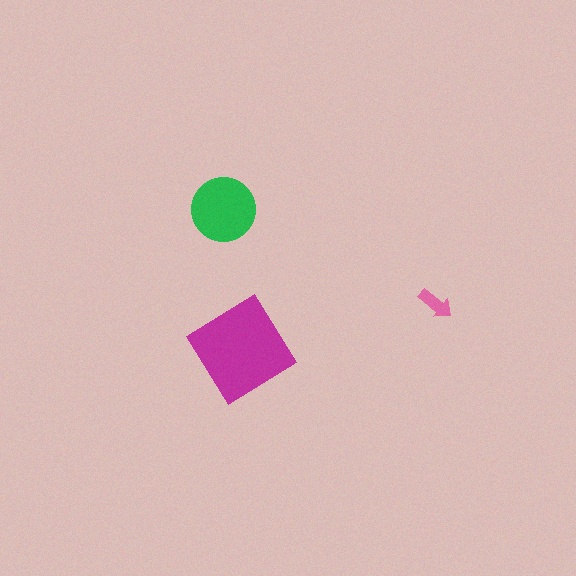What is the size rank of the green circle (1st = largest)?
2nd.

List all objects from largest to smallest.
The magenta diamond, the green circle, the pink arrow.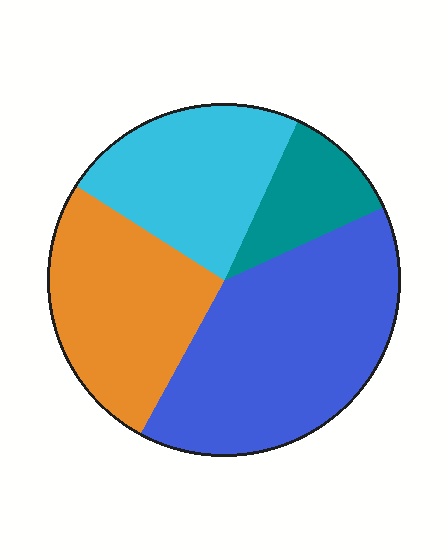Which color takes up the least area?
Teal, at roughly 10%.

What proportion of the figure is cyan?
Cyan covers about 25% of the figure.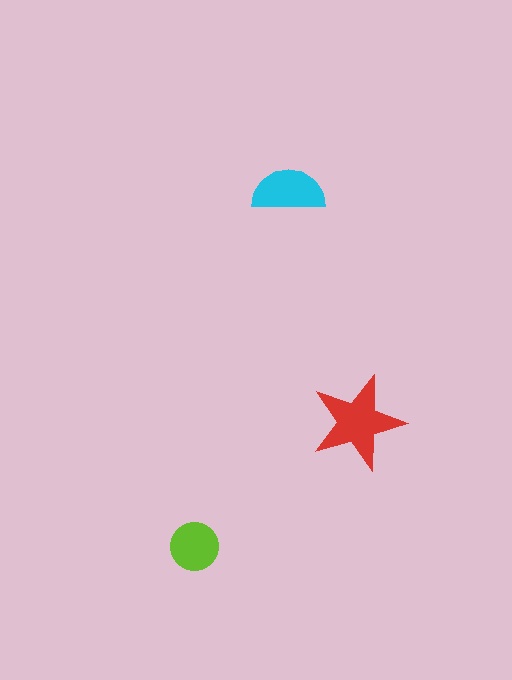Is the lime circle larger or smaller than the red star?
Smaller.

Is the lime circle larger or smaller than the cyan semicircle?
Smaller.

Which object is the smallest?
The lime circle.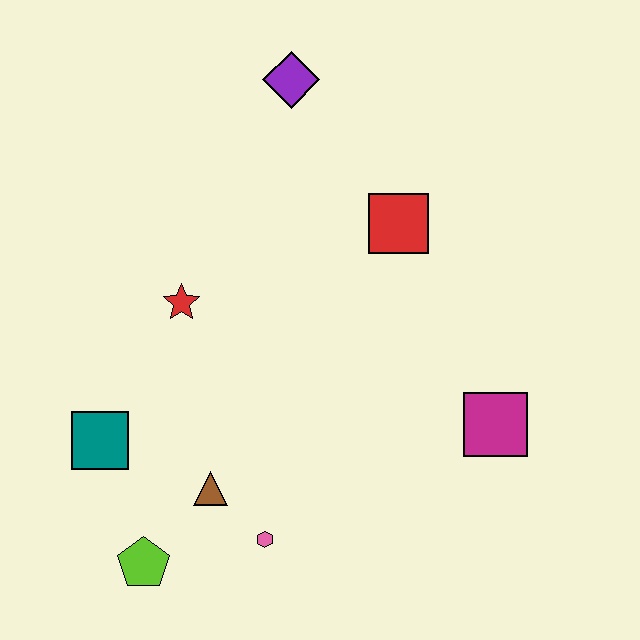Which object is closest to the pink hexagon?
The brown triangle is closest to the pink hexagon.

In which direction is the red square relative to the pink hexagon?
The red square is above the pink hexagon.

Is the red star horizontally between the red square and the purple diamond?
No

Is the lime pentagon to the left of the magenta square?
Yes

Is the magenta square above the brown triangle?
Yes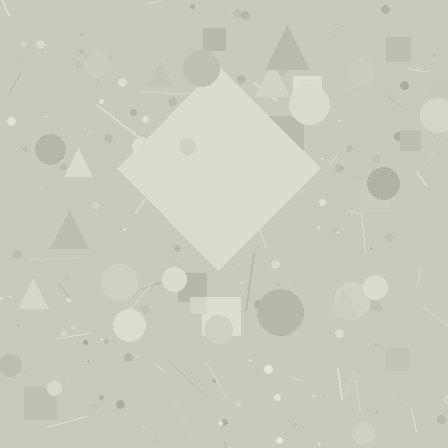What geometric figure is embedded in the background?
A diamond is embedded in the background.